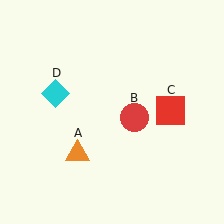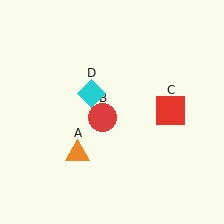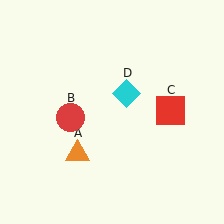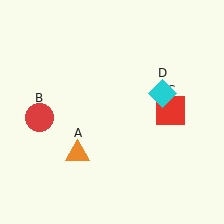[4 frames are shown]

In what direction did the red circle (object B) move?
The red circle (object B) moved left.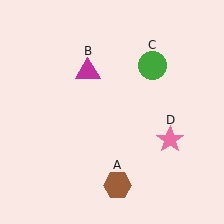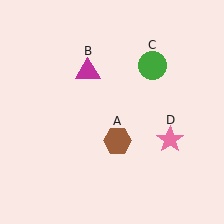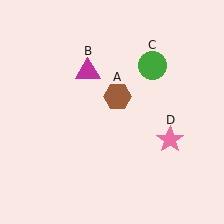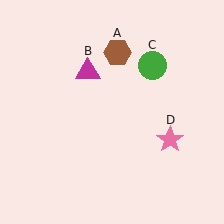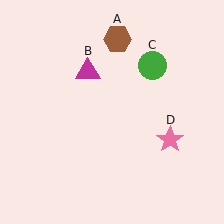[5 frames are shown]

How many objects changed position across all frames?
1 object changed position: brown hexagon (object A).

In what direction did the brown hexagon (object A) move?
The brown hexagon (object A) moved up.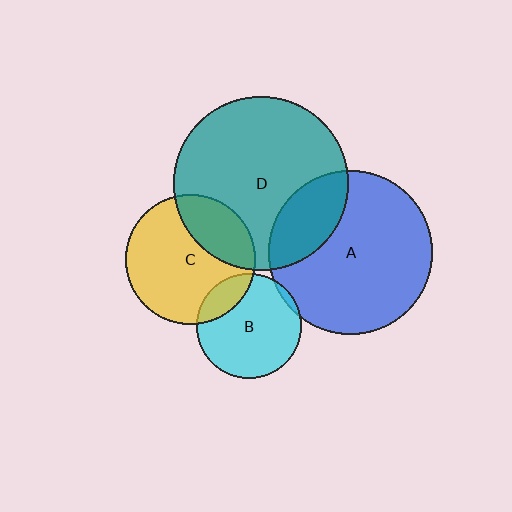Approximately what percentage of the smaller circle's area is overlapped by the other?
Approximately 25%.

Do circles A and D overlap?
Yes.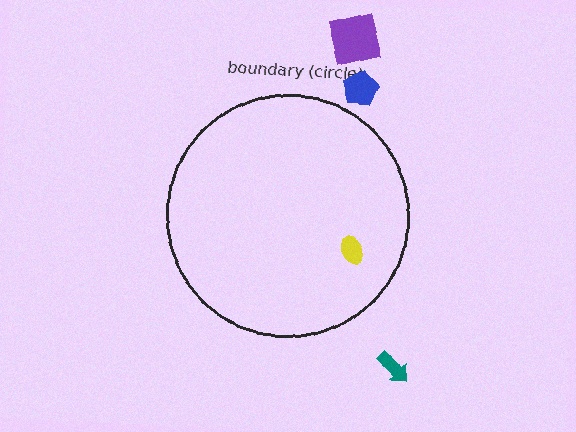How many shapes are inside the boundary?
1 inside, 3 outside.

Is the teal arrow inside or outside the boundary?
Outside.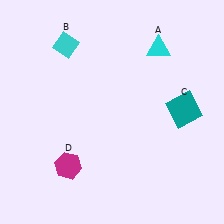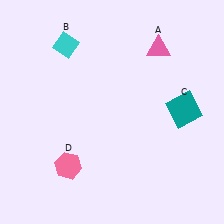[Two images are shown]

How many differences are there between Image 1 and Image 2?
There are 2 differences between the two images.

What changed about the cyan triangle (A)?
In Image 1, A is cyan. In Image 2, it changed to pink.